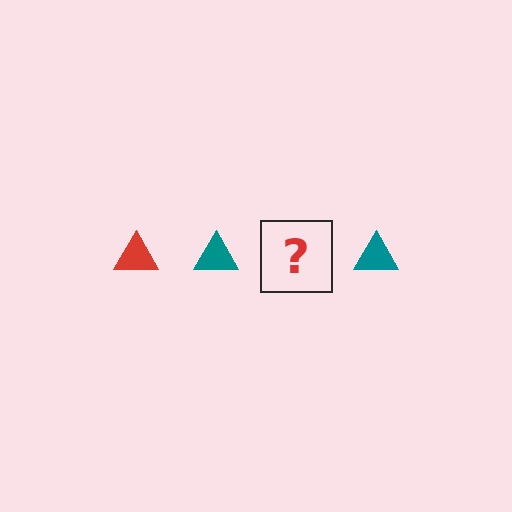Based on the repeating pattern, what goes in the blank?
The blank should be a red triangle.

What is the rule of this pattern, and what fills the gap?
The rule is that the pattern cycles through red, teal triangles. The gap should be filled with a red triangle.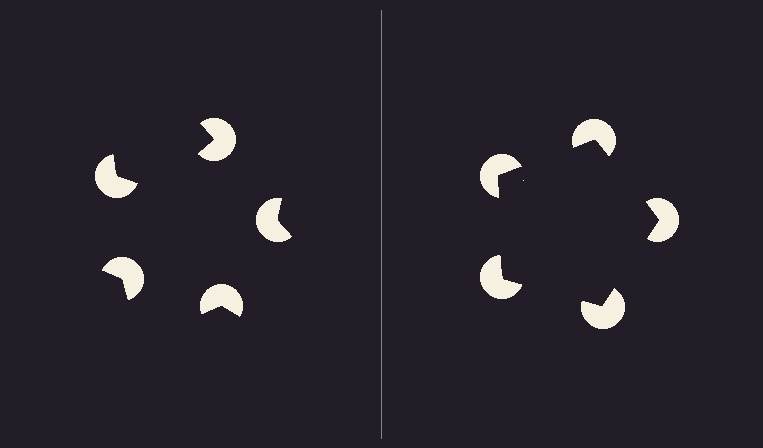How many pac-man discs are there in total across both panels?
10 — 5 on each side.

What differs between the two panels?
The pac-man discs are positioned identically on both sides; only the wedge orientations differ. On the right they align to a pentagon; on the left they are misaligned.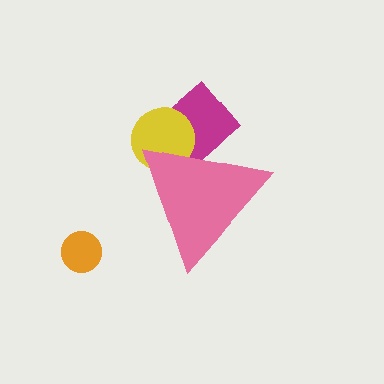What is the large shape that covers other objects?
A pink triangle.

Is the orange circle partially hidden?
No, the orange circle is fully visible.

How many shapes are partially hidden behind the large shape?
2 shapes are partially hidden.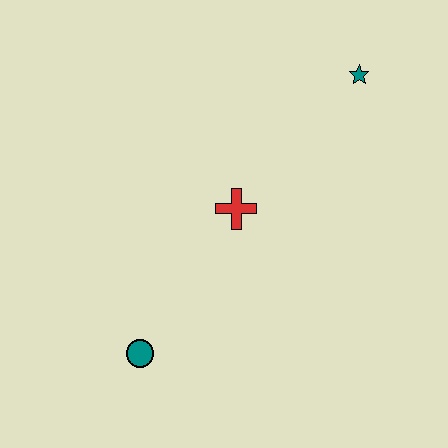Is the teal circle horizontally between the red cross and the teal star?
No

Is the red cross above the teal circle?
Yes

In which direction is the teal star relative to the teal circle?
The teal star is above the teal circle.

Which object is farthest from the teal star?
The teal circle is farthest from the teal star.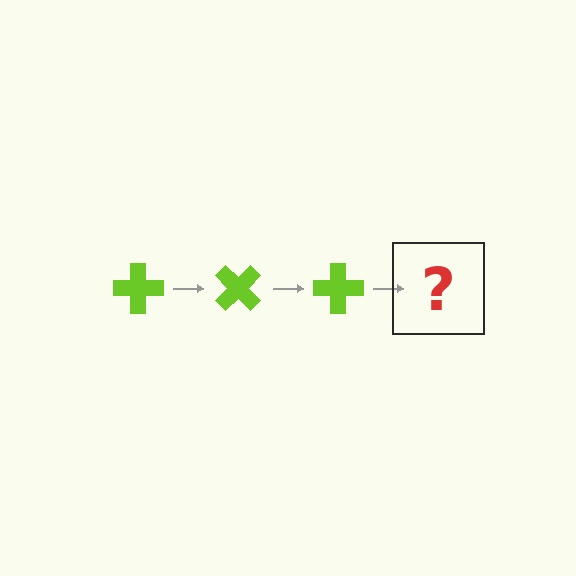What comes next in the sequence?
The next element should be a lime cross rotated 135 degrees.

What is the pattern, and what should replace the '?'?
The pattern is that the cross rotates 45 degrees each step. The '?' should be a lime cross rotated 135 degrees.